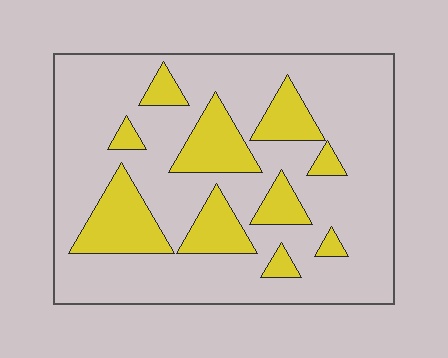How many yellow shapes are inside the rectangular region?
10.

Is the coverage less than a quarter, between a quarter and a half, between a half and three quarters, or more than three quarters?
Less than a quarter.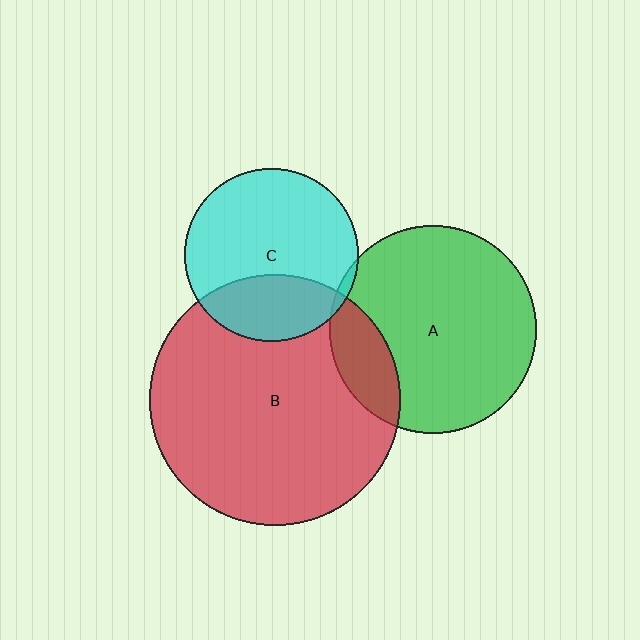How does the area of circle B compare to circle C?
Approximately 2.1 times.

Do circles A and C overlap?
Yes.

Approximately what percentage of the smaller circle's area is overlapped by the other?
Approximately 5%.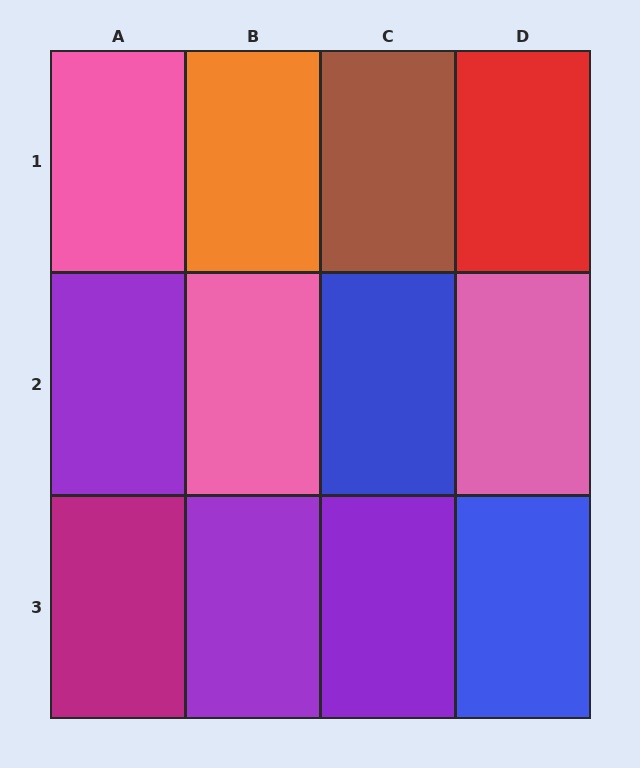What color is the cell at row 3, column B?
Purple.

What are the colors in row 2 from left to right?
Purple, pink, blue, pink.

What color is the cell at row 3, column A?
Magenta.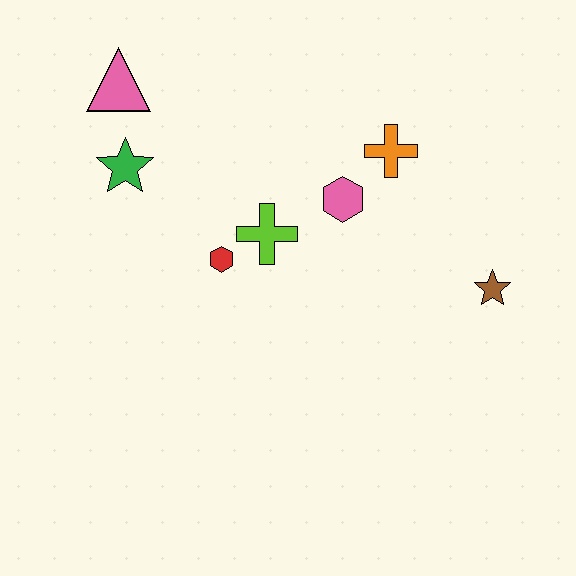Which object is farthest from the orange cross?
The pink triangle is farthest from the orange cross.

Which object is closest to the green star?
The pink triangle is closest to the green star.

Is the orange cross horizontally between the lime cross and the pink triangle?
No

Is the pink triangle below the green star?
No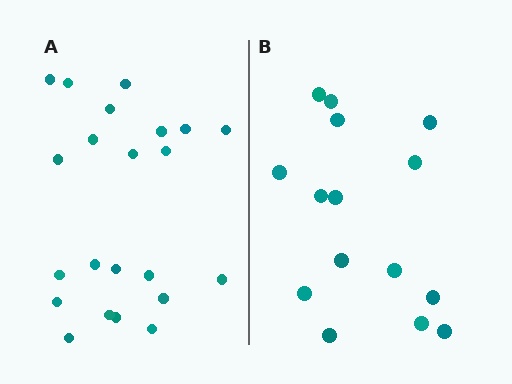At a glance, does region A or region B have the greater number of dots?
Region A (the left region) has more dots.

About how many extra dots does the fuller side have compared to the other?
Region A has roughly 8 or so more dots than region B.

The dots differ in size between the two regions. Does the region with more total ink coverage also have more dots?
No. Region B has more total ink coverage because its dots are larger, but region A actually contains more individual dots. Total area can be misleading — the number of items is what matters here.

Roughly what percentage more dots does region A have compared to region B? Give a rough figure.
About 45% more.